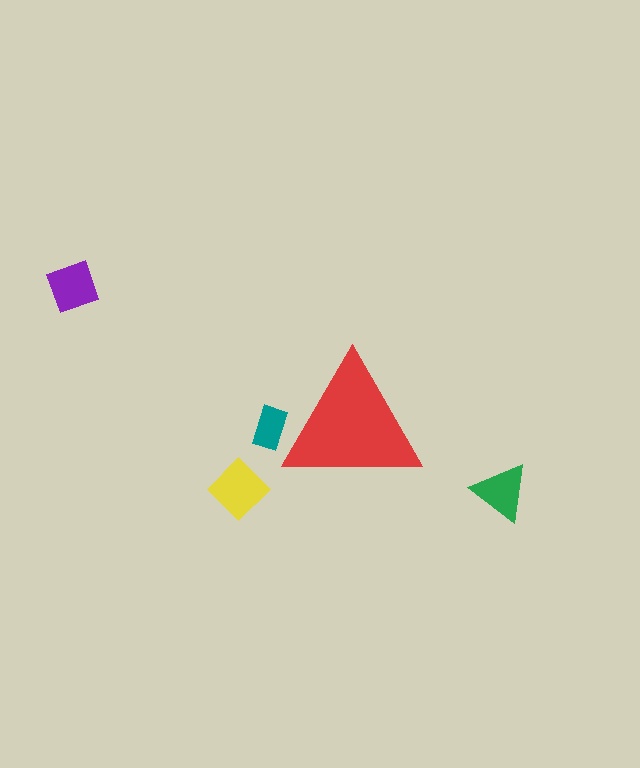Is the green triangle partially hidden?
No, the green triangle is fully visible.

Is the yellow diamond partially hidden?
No, the yellow diamond is fully visible.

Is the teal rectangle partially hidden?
Yes, the teal rectangle is partially hidden behind the red triangle.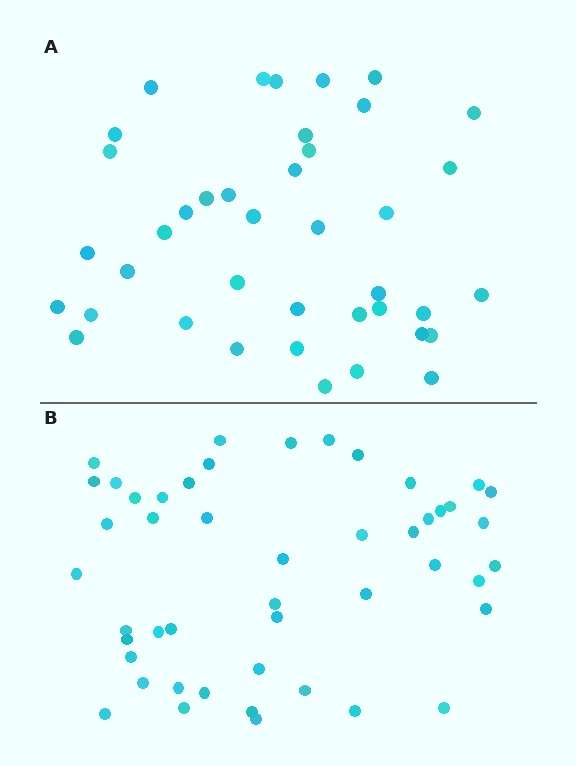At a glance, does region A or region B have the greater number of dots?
Region B (the bottom region) has more dots.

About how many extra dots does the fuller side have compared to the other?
Region B has roughly 8 or so more dots than region A.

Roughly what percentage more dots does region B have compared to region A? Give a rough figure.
About 20% more.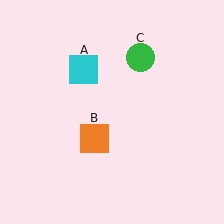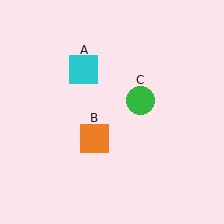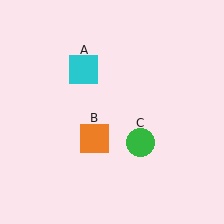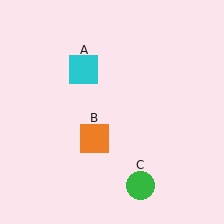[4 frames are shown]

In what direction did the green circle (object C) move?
The green circle (object C) moved down.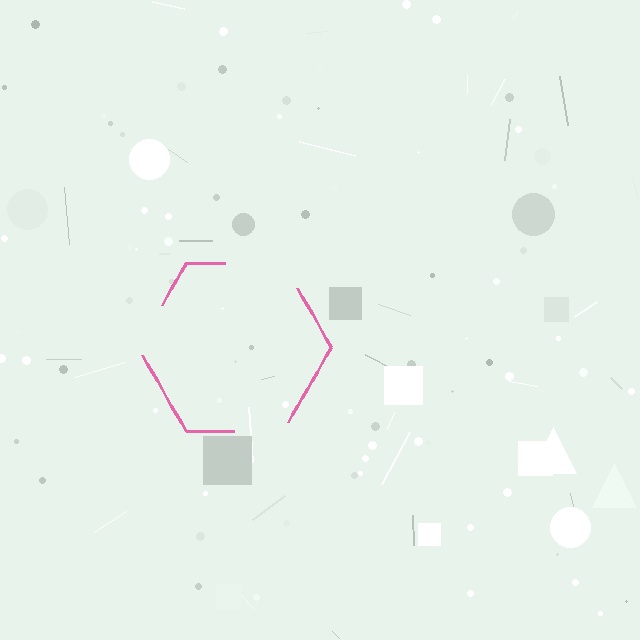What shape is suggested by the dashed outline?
The dashed outline suggests a hexagon.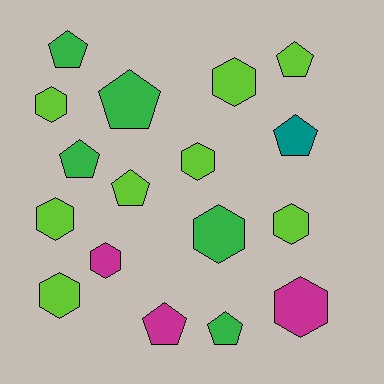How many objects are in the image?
There are 17 objects.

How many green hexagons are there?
There is 1 green hexagon.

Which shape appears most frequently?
Hexagon, with 9 objects.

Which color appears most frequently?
Lime, with 8 objects.